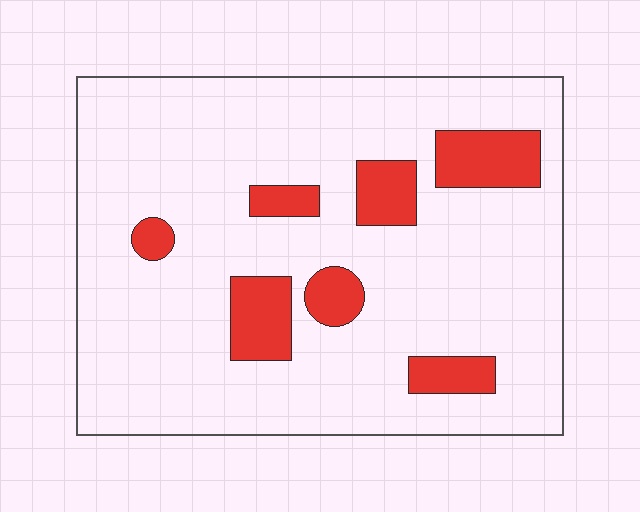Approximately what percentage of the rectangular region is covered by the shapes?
Approximately 15%.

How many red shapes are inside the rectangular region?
7.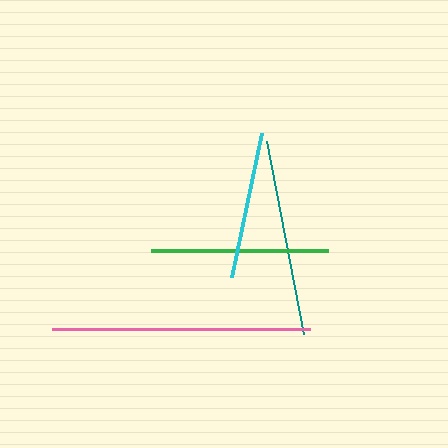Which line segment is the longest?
The pink line is the longest at approximately 258 pixels.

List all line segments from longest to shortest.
From longest to shortest: pink, teal, green, cyan.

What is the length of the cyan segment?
The cyan segment is approximately 147 pixels long.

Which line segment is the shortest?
The cyan line is the shortest at approximately 147 pixels.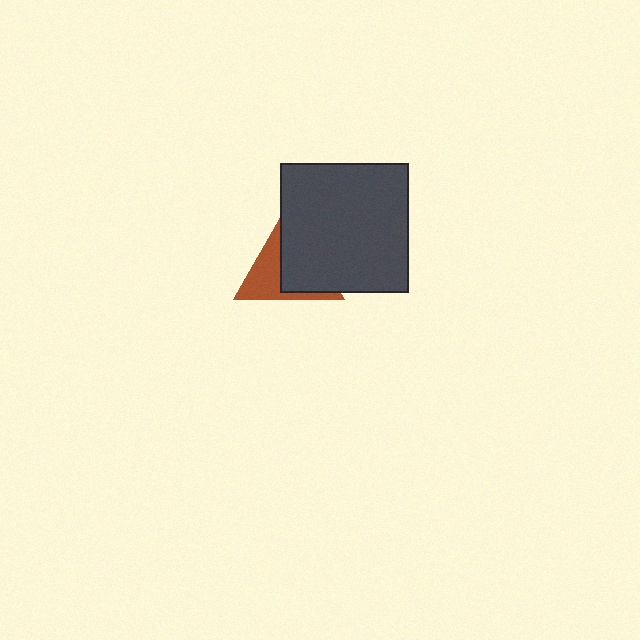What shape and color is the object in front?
The object in front is a dark gray square.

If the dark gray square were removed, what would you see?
You would see the complete brown triangle.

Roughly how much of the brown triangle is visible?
A small part of it is visible (roughly 42%).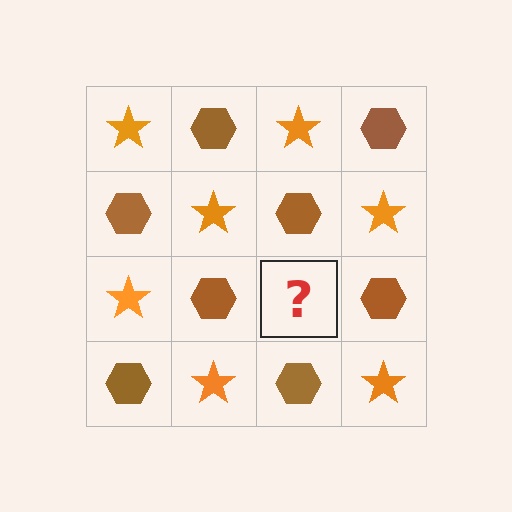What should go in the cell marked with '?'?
The missing cell should contain an orange star.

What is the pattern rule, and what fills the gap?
The rule is that it alternates orange star and brown hexagon in a checkerboard pattern. The gap should be filled with an orange star.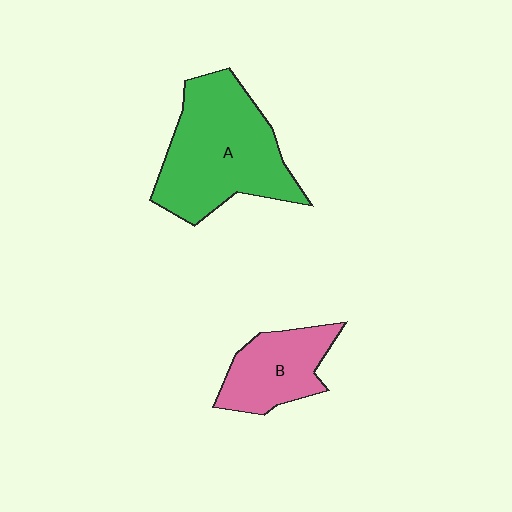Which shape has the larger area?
Shape A (green).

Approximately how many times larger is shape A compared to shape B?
Approximately 1.9 times.